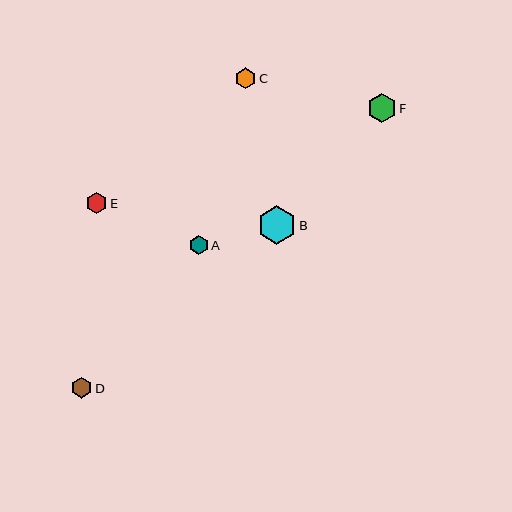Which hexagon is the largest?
Hexagon B is the largest with a size of approximately 38 pixels.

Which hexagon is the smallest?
Hexagon A is the smallest with a size of approximately 19 pixels.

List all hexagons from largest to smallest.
From largest to smallest: B, F, E, D, C, A.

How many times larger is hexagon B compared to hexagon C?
Hexagon B is approximately 1.9 times the size of hexagon C.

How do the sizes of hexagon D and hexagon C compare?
Hexagon D and hexagon C are approximately the same size.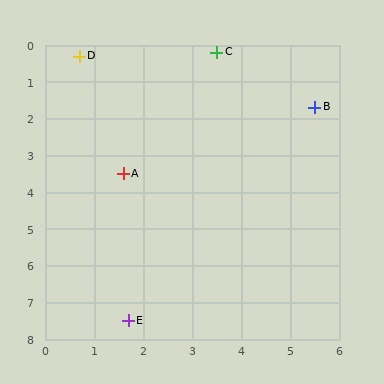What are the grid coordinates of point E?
Point E is at approximately (1.7, 7.5).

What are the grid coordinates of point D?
Point D is at approximately (0.7, 0.3).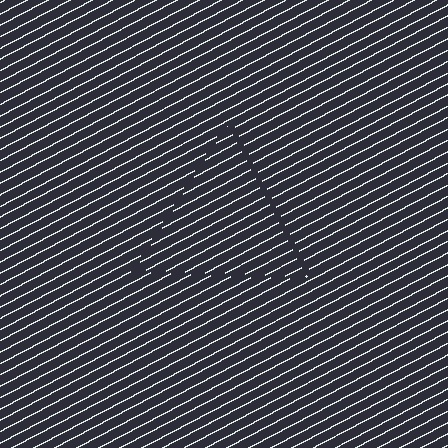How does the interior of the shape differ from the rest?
The interior of the shape contains the same grating, shifted by half a period — the contour is defined by the phase discontinuity where line-ends from the inner and outer gratings abut.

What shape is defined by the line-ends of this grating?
An illusory triangle. The interior of the shape contains the same grating, shifted by half a period — the contour is defined by the phase discontinuity where line-ends from the inner and outer gratings abut.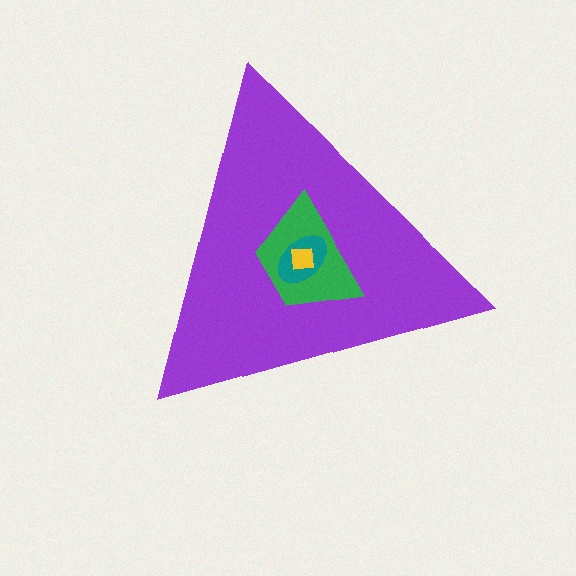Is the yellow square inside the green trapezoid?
Yes.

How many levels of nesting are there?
4.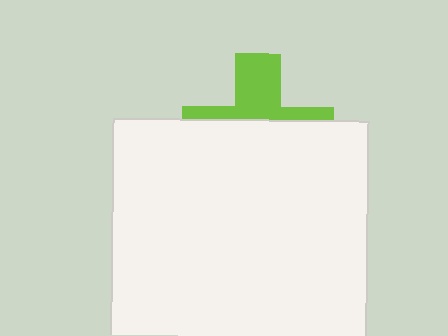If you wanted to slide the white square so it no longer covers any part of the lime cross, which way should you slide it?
Slide it down — that is the most direct way to separate the two shapes.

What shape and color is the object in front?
The object in front is a white square.